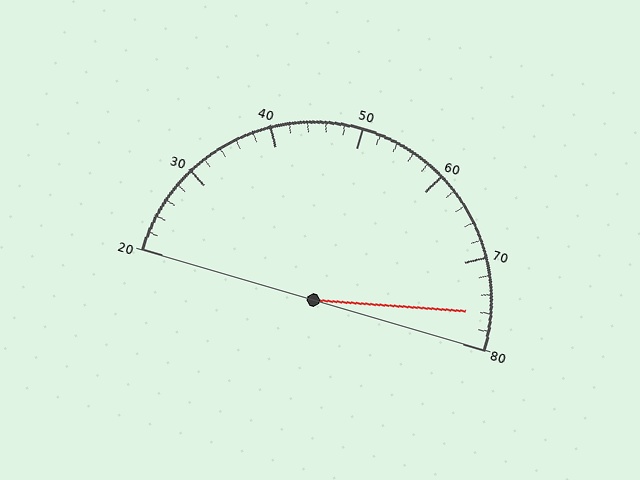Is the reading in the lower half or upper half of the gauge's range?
The reading is in the upper half of the range (20 to 80).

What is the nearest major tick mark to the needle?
The nearest major tick mark is 80.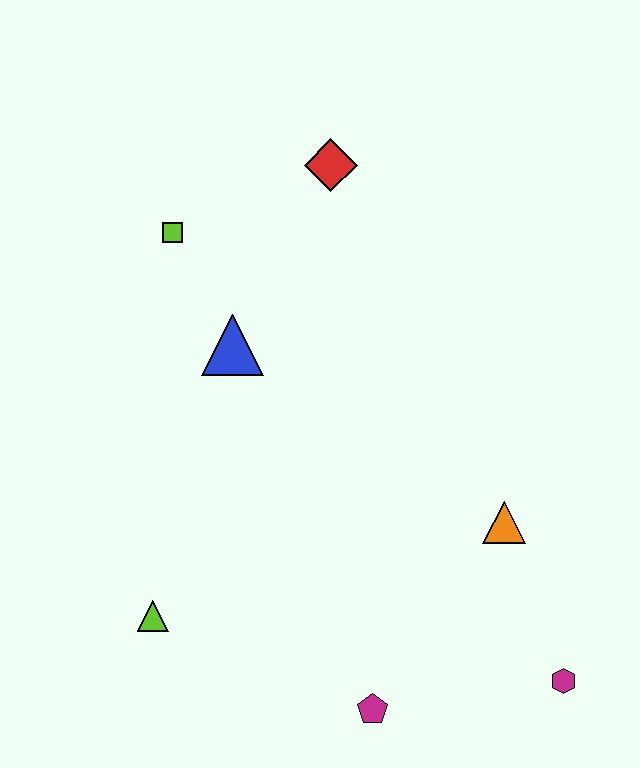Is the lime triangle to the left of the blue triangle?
Yes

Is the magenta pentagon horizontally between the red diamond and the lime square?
No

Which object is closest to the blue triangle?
The lime square is closest to the blue triangle.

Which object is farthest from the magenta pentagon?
The red diamond is farthest from the magenta pentagon.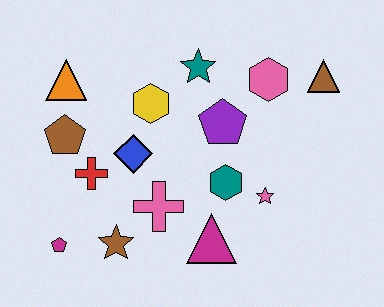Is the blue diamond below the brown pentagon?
Yes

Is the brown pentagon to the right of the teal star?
No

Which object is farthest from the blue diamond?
The brown triangle is farthest from the blue diamond.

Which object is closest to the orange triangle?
The brown pentagon is closest to the orange triangle.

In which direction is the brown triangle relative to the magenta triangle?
The brown triangle is above the magenta triangle.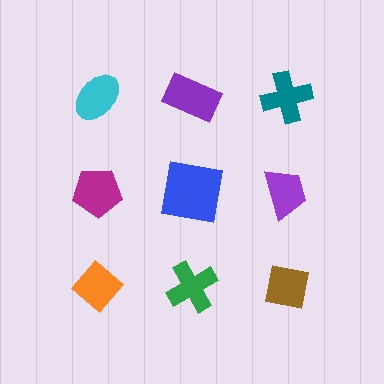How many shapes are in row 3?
3 shapes.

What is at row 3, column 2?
A green cross.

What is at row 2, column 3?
A purple trapezoid.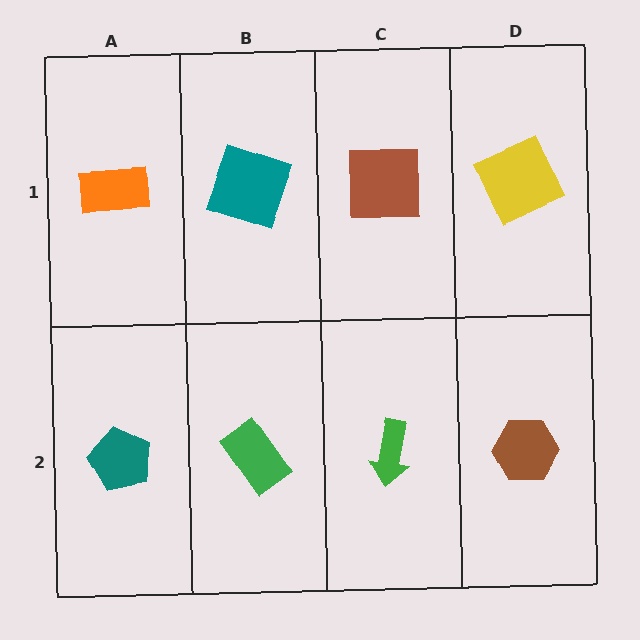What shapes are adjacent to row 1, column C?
A green arrow (row 2, column C), a teal square (row 1, column B), a yellow square (row 1, column D).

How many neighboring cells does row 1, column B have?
3.